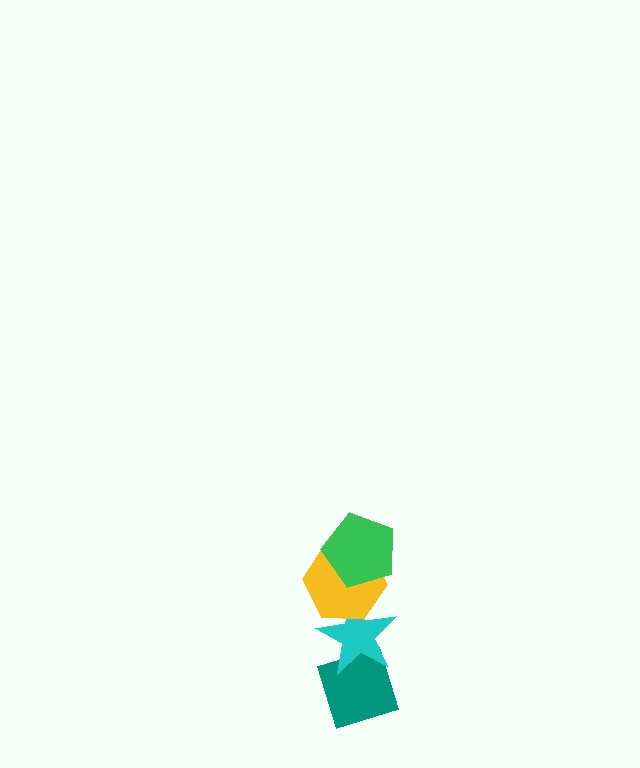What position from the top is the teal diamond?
The teal diamond is 4th from the top.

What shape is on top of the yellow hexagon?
The green pentagon is on top of the yellow hexagon.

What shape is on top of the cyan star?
The yellow hexagon is on top of the cyan star.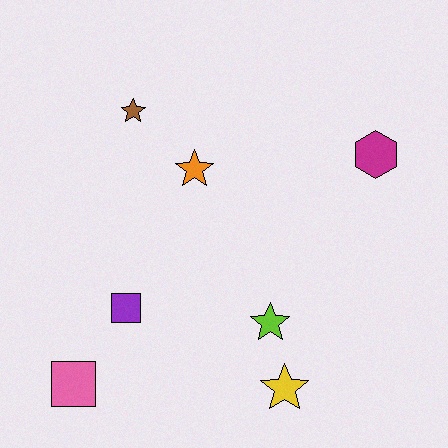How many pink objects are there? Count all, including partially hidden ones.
There is 1 pink object.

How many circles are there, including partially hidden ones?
There are no circles.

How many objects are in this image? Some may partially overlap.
There are 7 objects.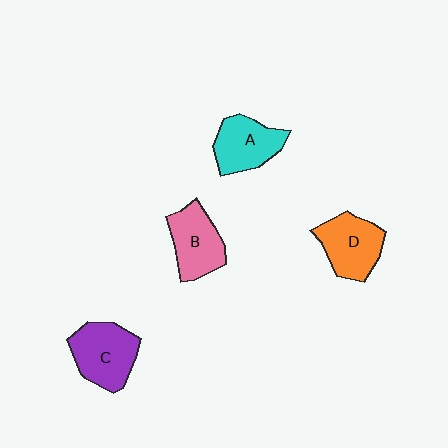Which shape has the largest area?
Shape C (purple).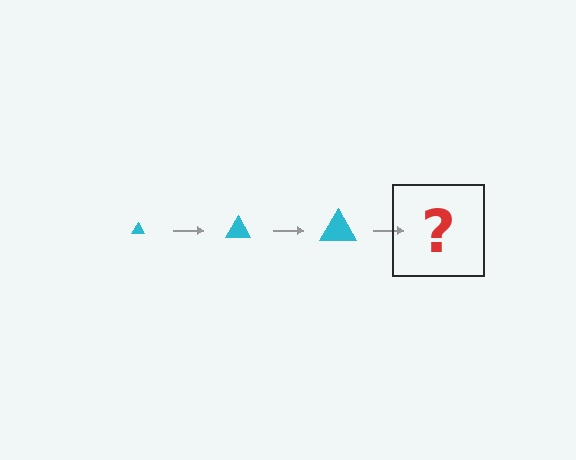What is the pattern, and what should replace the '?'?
The pattern is that the triangle gets progressively larger each step. The '?' should be a cyan triangle, larger than the previous one.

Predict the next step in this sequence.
The next step is a cyan triangle, larger than the previous one.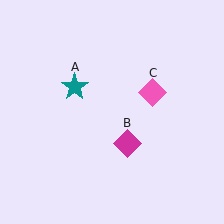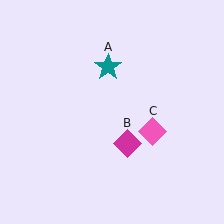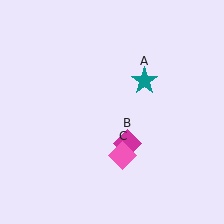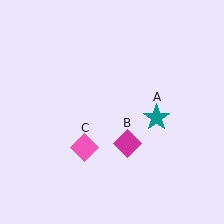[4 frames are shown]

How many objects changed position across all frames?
2 objects changed position: teal star (object A), pink diamond (object C).